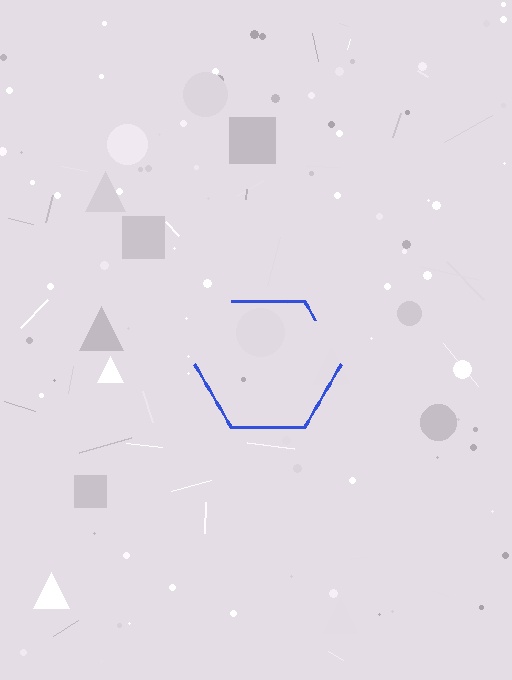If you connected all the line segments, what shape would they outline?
They would outline a hexagon.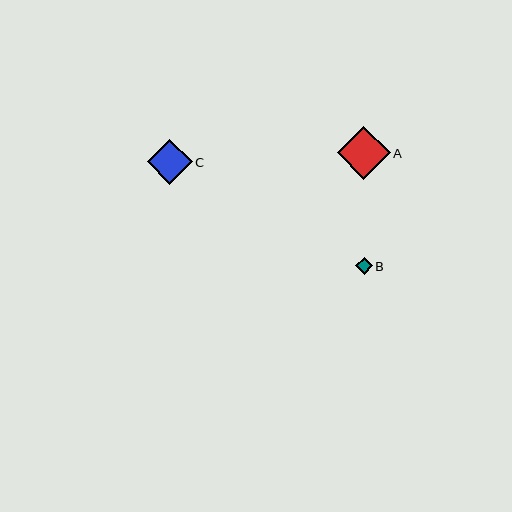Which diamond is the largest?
Diamond A is the largest with a size of approximately 53 pixels.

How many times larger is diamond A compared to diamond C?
Diamond A is approximately 1.2 times the size of diamond C.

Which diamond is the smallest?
Diamond B is the smallest with a size of approximately 16 pixels.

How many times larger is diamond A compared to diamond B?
Diamond A is approximately 3.2 times the size of diamond B.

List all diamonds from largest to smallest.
From largest to smallest: A, C, B.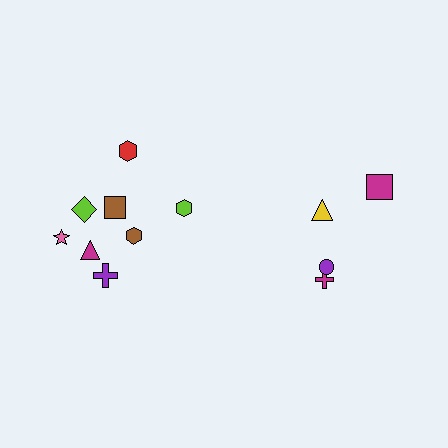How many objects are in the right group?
There are 4 objects.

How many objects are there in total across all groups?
There are 12 objects.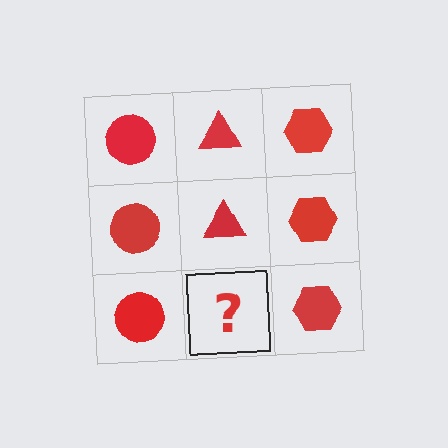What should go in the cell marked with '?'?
The missing cell should contain a red triangle.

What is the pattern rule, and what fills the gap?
The rule is that each column has a consistent shape. The gap should be filled with a red triangle.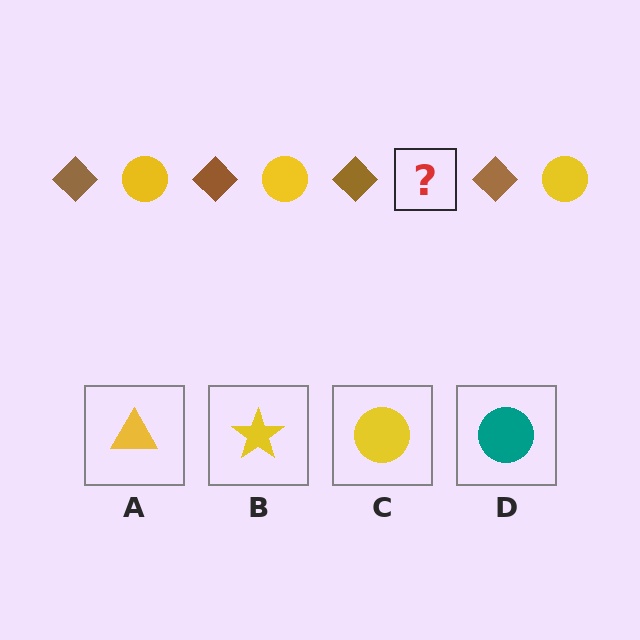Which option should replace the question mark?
Option C.